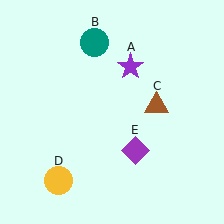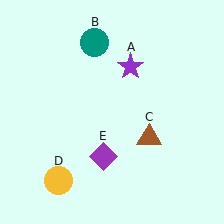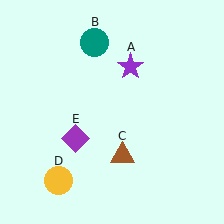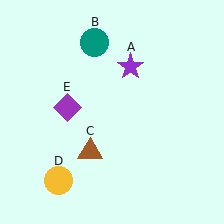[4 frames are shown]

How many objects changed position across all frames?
2 objects changed position: brown triangle (object C), purple diamond (object E).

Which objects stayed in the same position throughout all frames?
Purple star (object A) and teal circle (object B) and yellow circle (object D) remained stationary.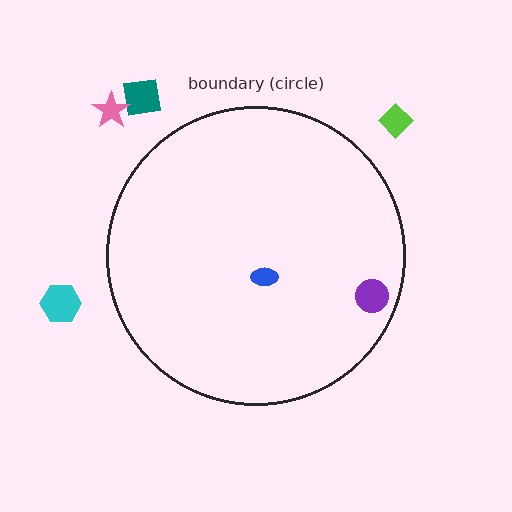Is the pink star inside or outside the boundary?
Outside.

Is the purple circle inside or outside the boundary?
Inside.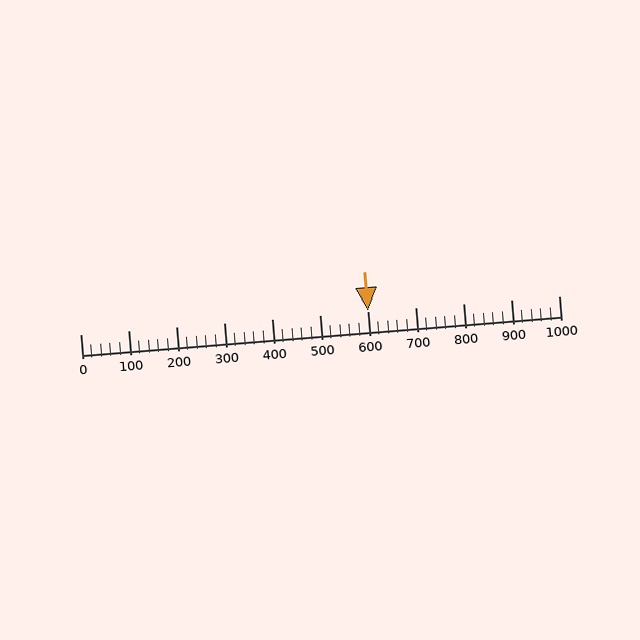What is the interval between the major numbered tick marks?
The major tick marks are spaced 100 units apart.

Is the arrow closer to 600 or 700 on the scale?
The arrow is closer to 600.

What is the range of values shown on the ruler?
The ruler shows values from 0 to 1000.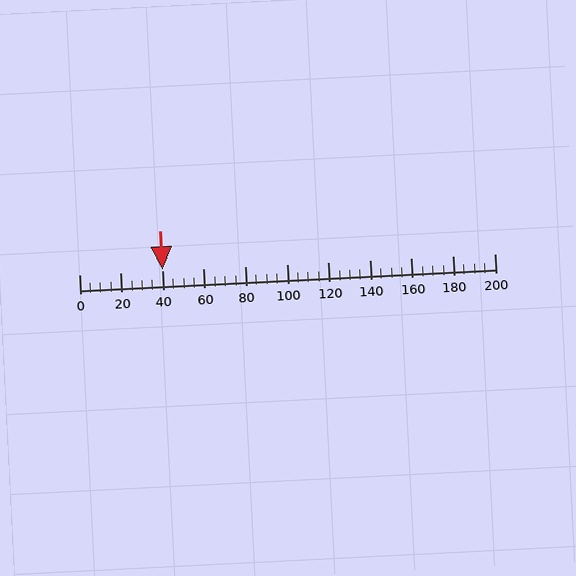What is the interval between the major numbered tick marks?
The major tick marks are spaced 20 units apart.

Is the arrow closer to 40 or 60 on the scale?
The arrow is closer to 40.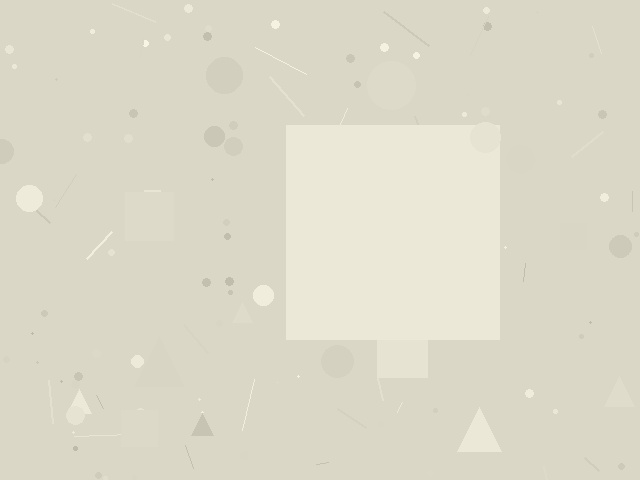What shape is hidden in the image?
A square is hidden in the image.